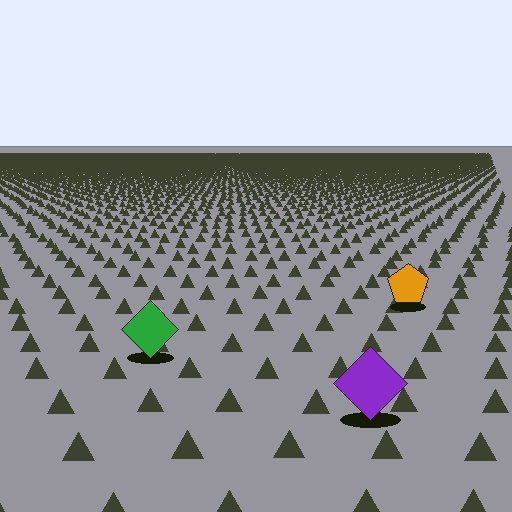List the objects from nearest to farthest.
From nearest to farthest: the purple diamond, the green diamond, the orange pentagon.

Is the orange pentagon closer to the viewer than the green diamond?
No. The green diamond is closer — you can tell from the texture gradient: the ground texture is coarser near it.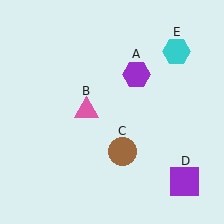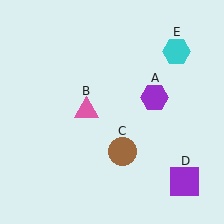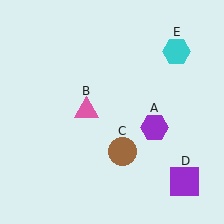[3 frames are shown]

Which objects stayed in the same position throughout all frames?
Pink triangle (object B) and brown circle (object C) and purple square (object D) and cyan hexagon (object E) remained stationary.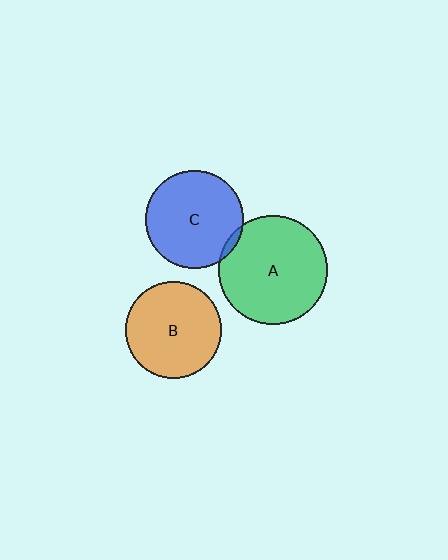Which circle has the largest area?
Circle A (green).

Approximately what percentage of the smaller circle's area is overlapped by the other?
Approximately 5%.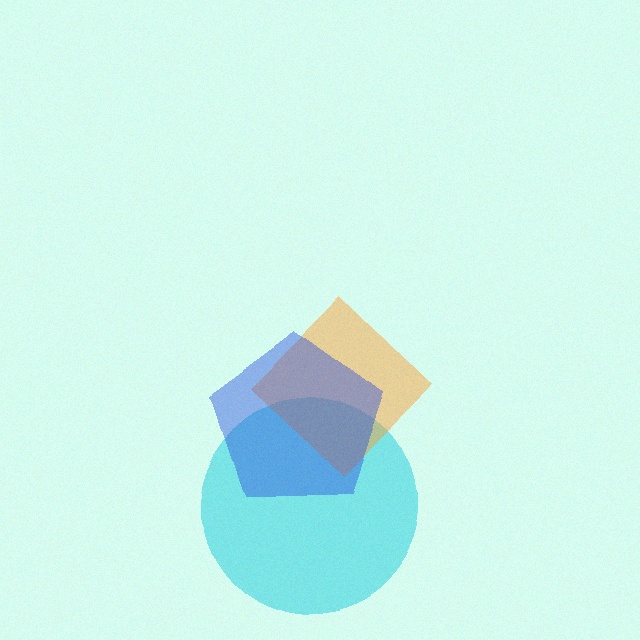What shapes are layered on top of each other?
The layered shapes are: a cyan circle, an orange diamond, a blue pentagon.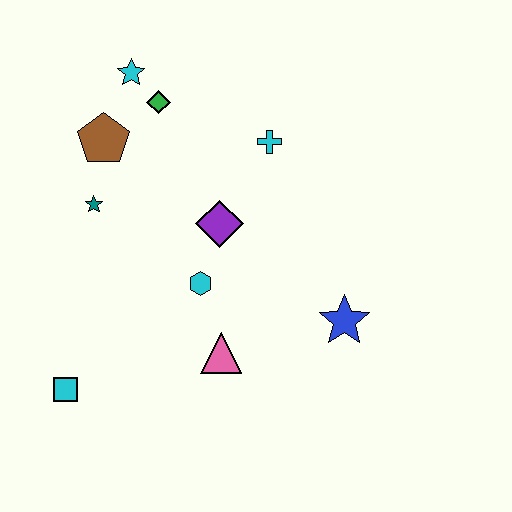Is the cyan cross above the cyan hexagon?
Yes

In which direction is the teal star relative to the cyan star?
The teal star is below the cyan star.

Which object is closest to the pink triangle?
The cyan hexagon is closest to the pink triangle.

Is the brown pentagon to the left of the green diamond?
Yes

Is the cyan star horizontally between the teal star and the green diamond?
Yes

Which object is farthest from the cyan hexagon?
The cyan star is farthest from the cyan hexagon.